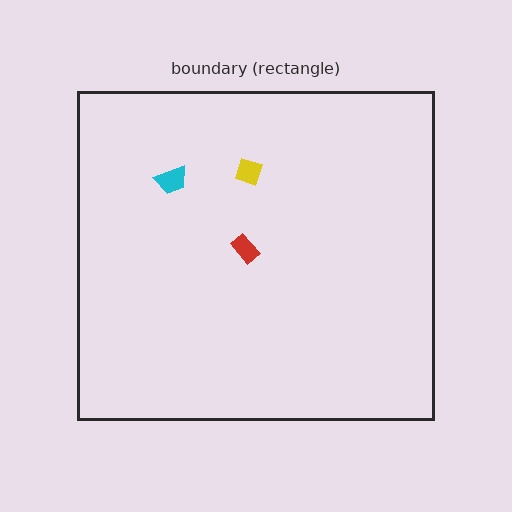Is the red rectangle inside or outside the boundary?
Inside.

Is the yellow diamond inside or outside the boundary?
Inside.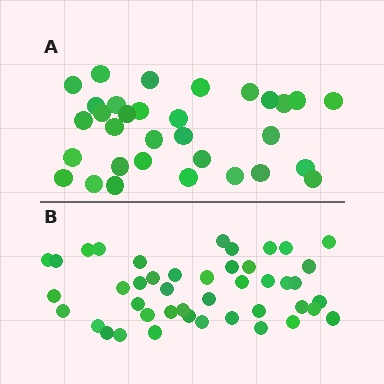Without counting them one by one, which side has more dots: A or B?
Region B (the bottom region) has more dots.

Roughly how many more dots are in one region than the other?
Region B has roughly 12 or so more dots than region A.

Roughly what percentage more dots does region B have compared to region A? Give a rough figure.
About 40% more.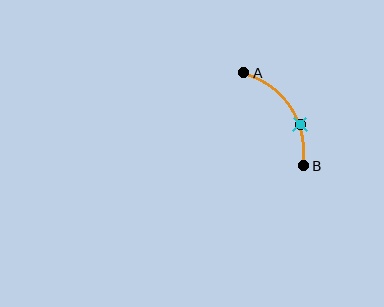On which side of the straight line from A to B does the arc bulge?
The arc bulges to the right of the straight line connecting A and B.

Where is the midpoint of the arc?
The arc midpoint is the point on the curve farthest from the straight line joining A and B. It sits to the right of that line.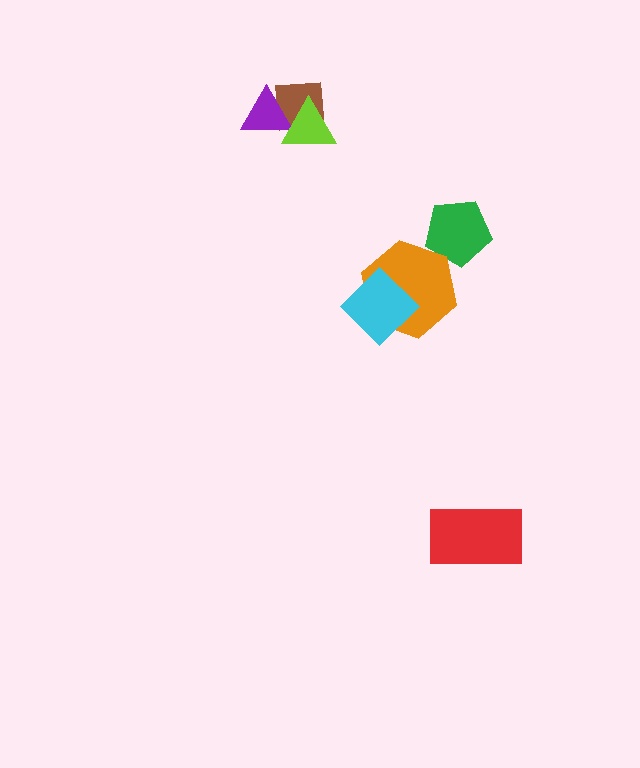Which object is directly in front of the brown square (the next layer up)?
The purple triangle is directly in front of the brown square.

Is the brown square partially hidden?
Yes, it is partially covered by another shape.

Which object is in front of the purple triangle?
The lime triangle is in front of the purple triangle.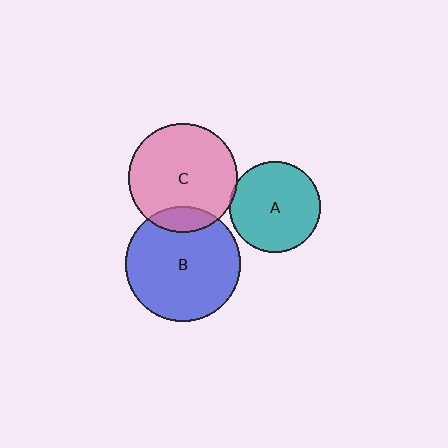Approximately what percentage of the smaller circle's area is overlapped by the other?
Approximately 5%.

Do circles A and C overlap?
Yes.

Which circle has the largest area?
Circle B (blue).